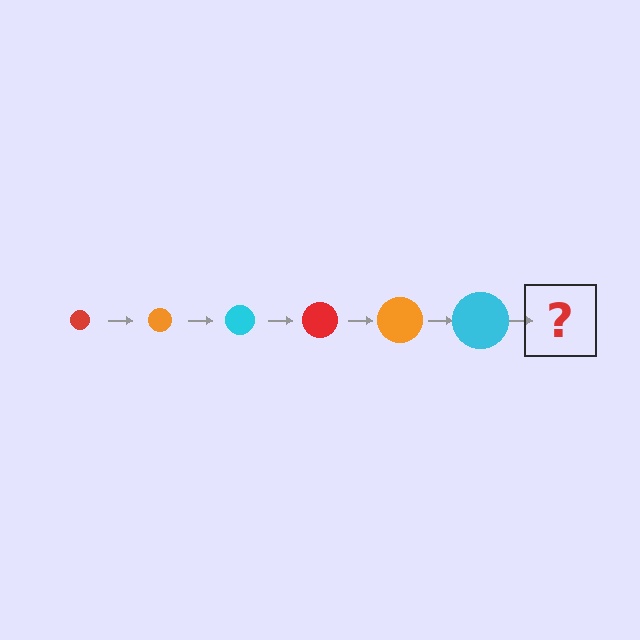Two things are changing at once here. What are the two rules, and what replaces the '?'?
The two rules are that the circle grows larger each step and the color cycles through red, orange, and cyan. The '?' should be a red circle, larger than the previous one.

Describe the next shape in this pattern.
It should be a red circle, larger than the previous one.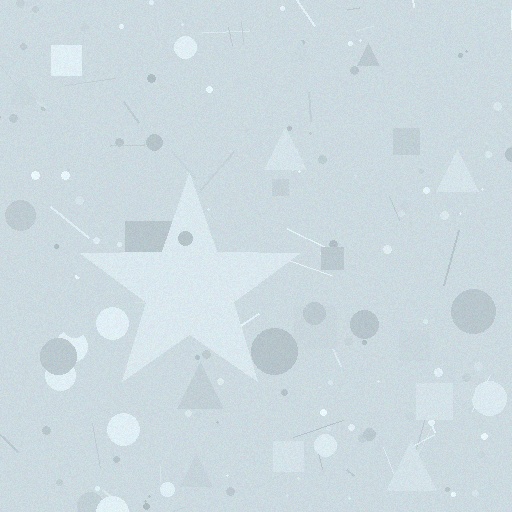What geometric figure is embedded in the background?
A star is embedded in the background.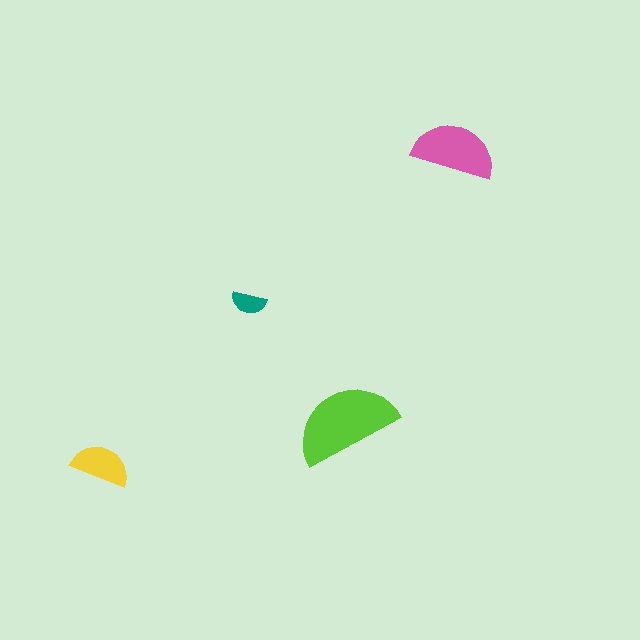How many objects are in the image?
There are 4 objects in the image.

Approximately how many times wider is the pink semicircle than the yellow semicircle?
About 1.5 times wider.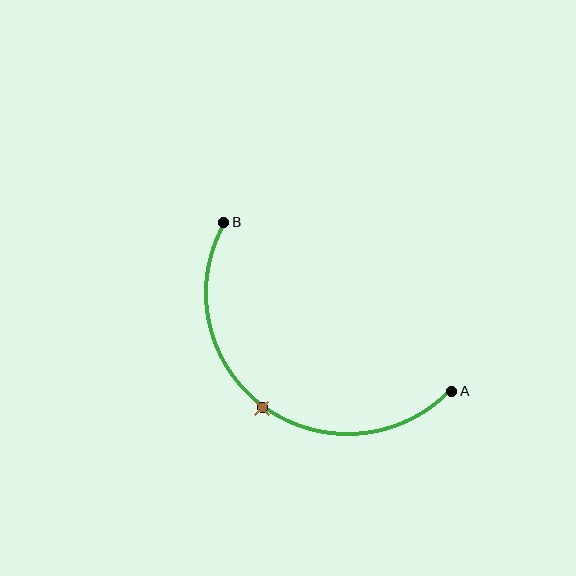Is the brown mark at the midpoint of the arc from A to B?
Yes. The brown mark lies on the arc at equal arc-length from both A and B — it is the arc midpoint.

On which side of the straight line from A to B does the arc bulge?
The arc bulges below and to the left of the straight line connecting A and B.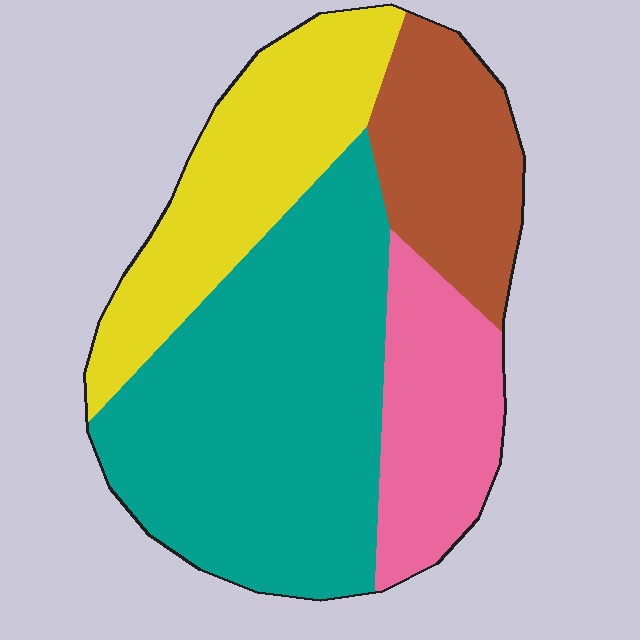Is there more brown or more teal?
Teal.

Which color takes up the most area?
Teal, at roughly 45%.